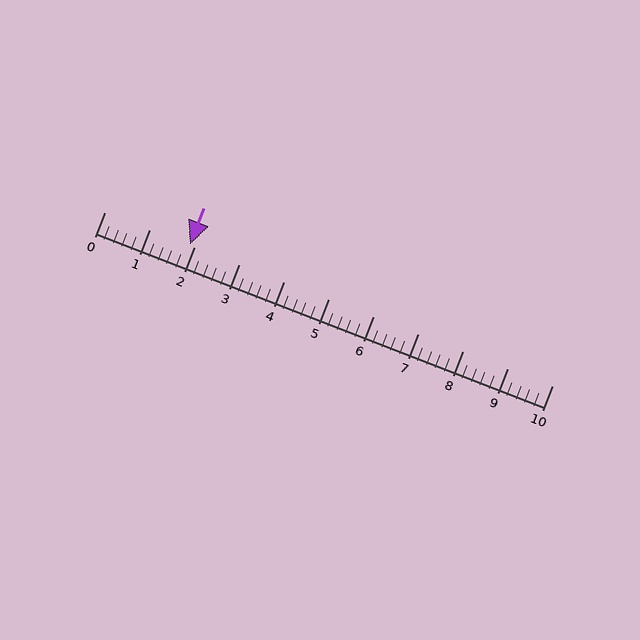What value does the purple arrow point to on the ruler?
The purple arrow points to approximately 1.9.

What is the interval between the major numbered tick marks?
The major tick marks are spaced 1 units apart.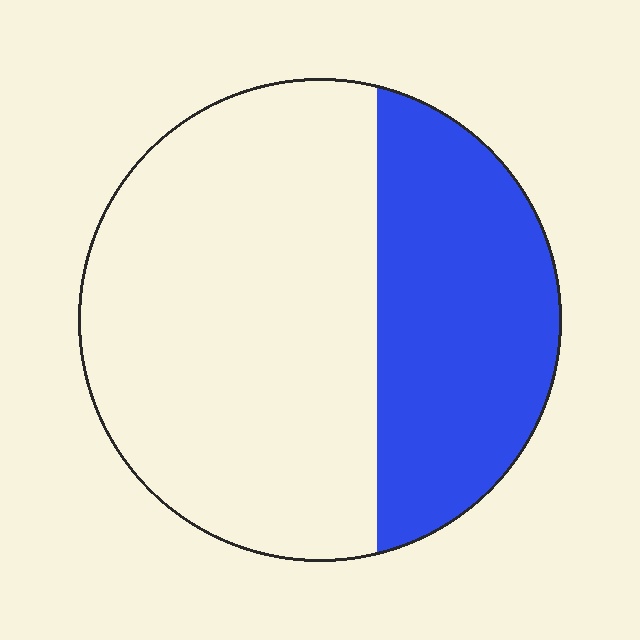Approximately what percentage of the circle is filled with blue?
Approximately 35%.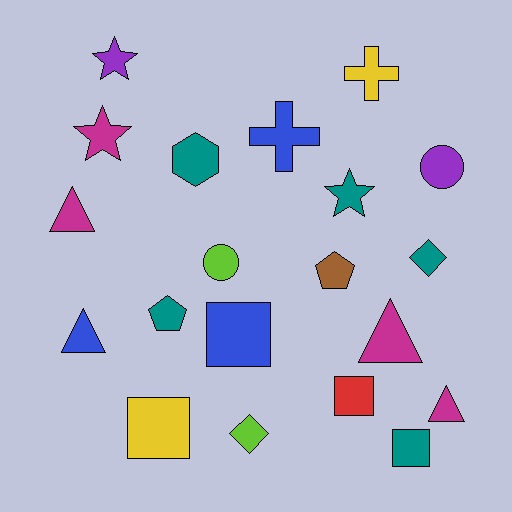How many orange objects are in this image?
There are no orange objects.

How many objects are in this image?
There are 20 objects.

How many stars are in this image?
There are 3 stars.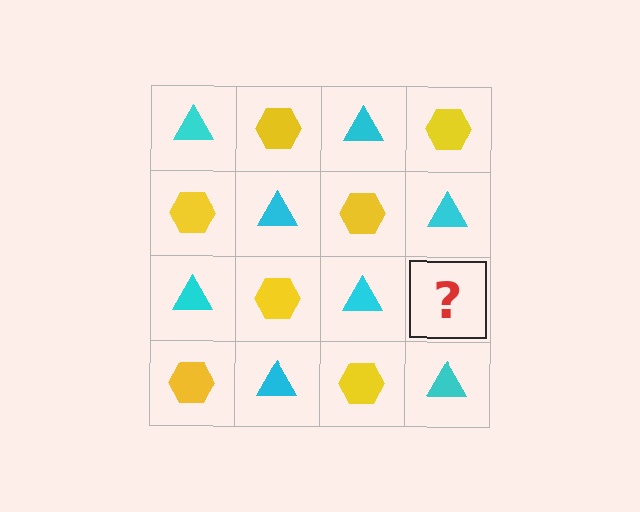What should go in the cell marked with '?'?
The missing cell should contain a yellow hexagon.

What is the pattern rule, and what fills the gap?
The rule is that it alternates cyan triangle and yellow hexagon in a checkerboard pattern. The gap should be filled with a yellow hexagon.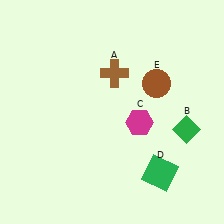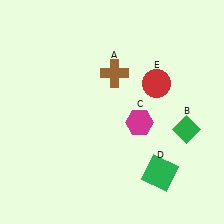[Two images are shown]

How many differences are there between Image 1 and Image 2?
There is 1 difference between the two images.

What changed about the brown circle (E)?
In Image 1, E is brown. In Image 2, it changed to red.